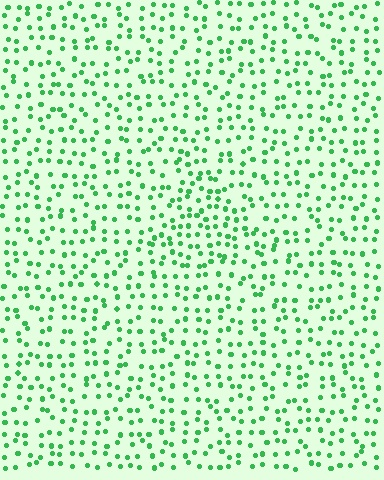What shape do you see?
I see a triangle.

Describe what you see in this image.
The image contains small green elements arranged at two different densities. A triangle-shaped region is visible where the elements are more densely packed than the surrounding area.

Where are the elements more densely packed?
The elements are more densely packed inside the triangle boundary.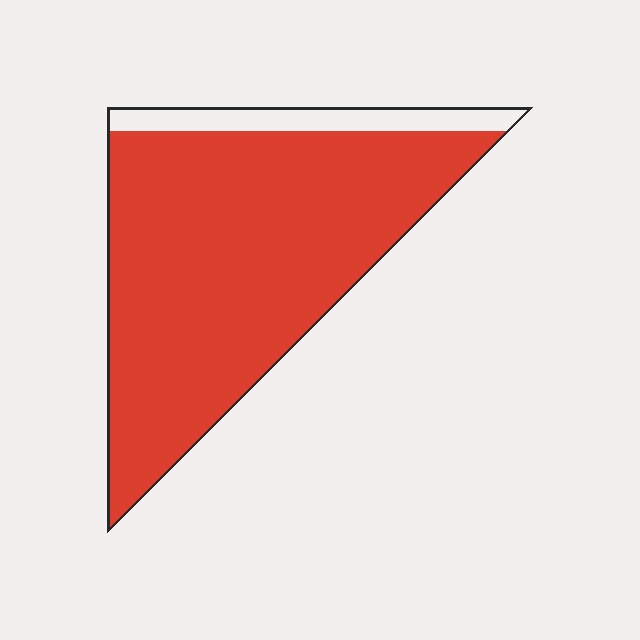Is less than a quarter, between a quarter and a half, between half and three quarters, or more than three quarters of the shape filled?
More than three quarters.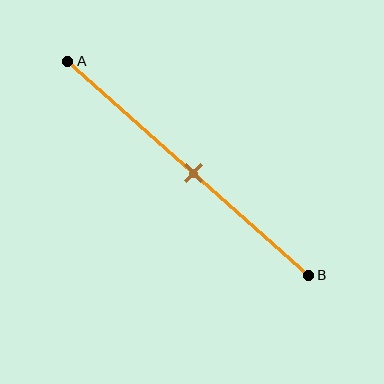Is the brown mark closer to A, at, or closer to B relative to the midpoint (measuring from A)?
The brown mark is approximately at the midpoint of segment AB.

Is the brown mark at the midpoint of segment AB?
Yes, the mark is approximately at the midpoint.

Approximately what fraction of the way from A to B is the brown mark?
The brown mark is approximately 50% of the way from A to B.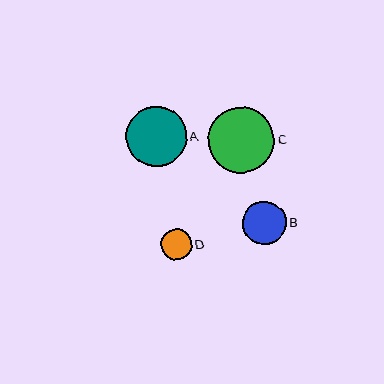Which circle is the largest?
Circle C is the largest with a size of approximately 66 pixels.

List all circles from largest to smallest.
From largest to smallest: C, A, B, D.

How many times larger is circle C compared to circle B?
Circle C is approximately 1.5 times the size of circle B.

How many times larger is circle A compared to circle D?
Circle A is approximately 2.0 times the size of circle D.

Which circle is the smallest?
Circle D is the smallest with a size of approximately 31 pixels.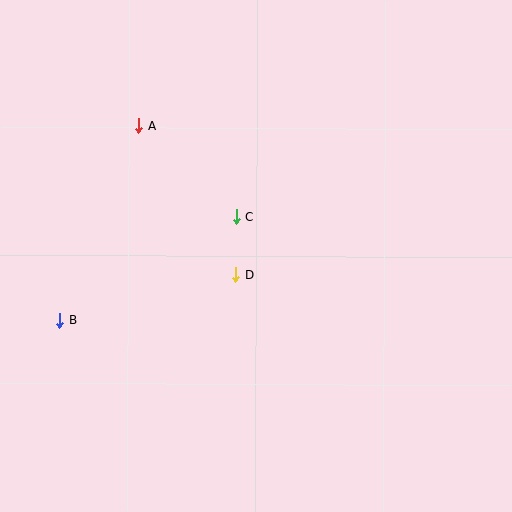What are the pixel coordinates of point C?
Point C is at (236, 217).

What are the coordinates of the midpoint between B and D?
The midpoint between B and D is at (148, 298).